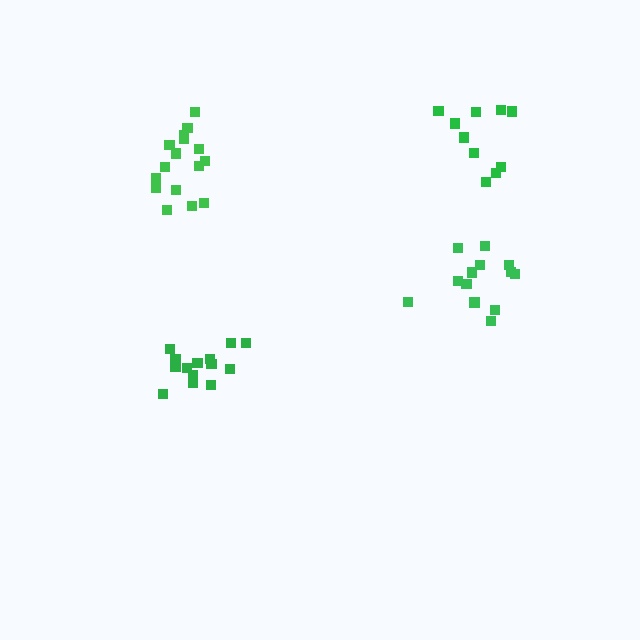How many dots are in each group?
Group 1: 13 dots, Group 2: 14 dots, Group 3: 16 dots, Group 4: 10 dots (53 total).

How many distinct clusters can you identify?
There are 4 distinct clusters.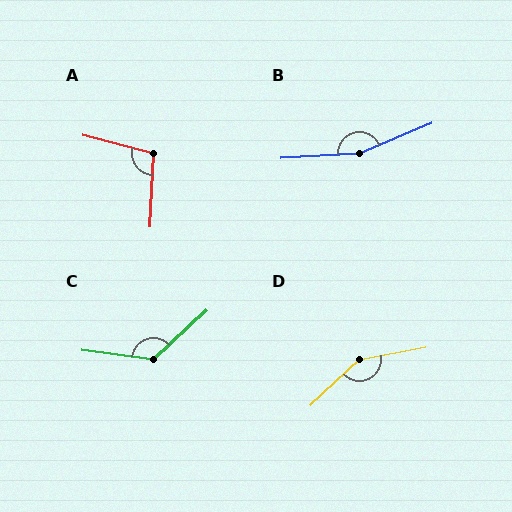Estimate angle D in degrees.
Approximately 147 degrees.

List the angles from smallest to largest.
A (102°), C (130°), D (147°), B (161°).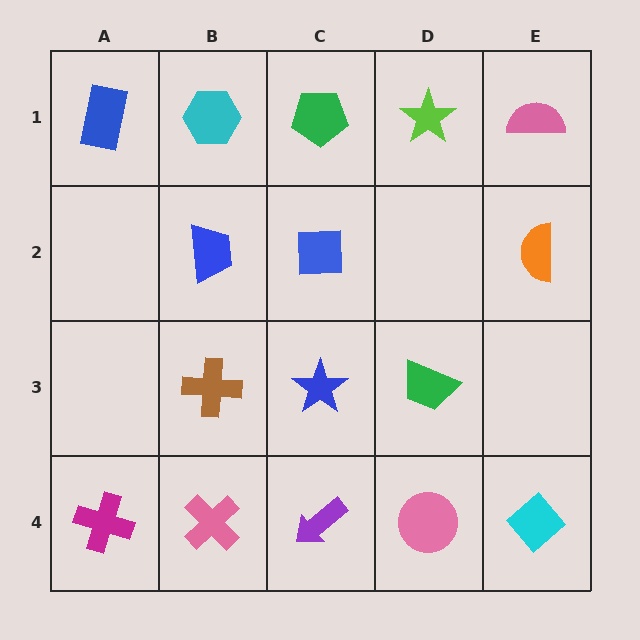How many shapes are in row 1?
5 shapes.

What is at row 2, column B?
A blue trapezoid.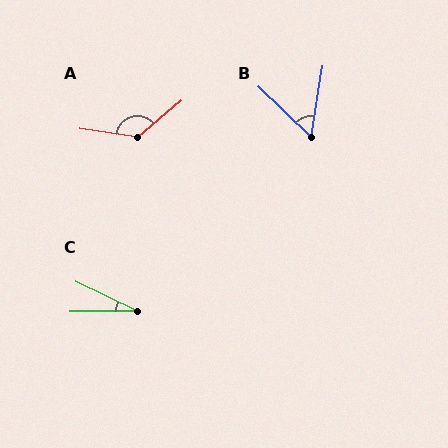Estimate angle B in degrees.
Approximately 55 degrees.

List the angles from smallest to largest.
C (26°), B (55°), A (132°).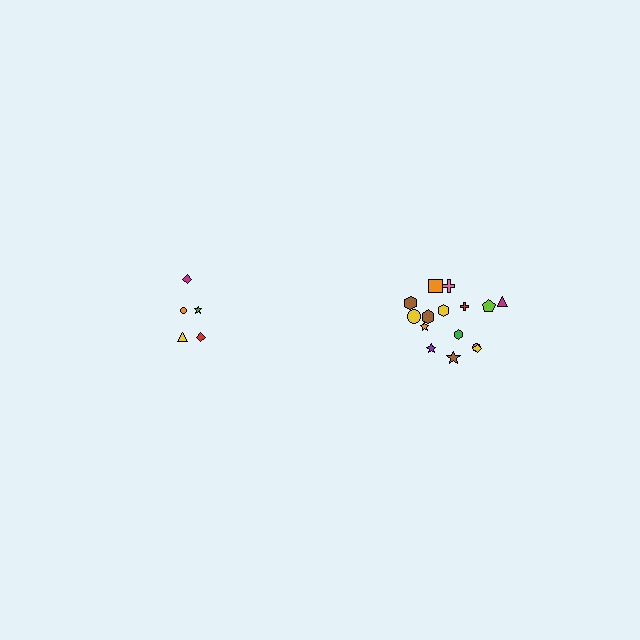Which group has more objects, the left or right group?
The right group.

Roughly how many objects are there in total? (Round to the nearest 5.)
Roughly 20 objects in total.